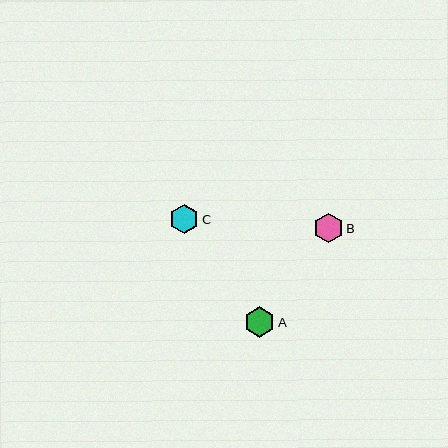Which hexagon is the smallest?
Hexagon C is the smallest with a size of approximately 30 pixels.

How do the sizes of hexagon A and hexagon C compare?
Hexagon A and hexagon C are approximately the same size.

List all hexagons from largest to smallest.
From largest to smallest: A, B, C.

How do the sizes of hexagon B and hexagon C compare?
Hexagon B and hexagon C are approximately the same size.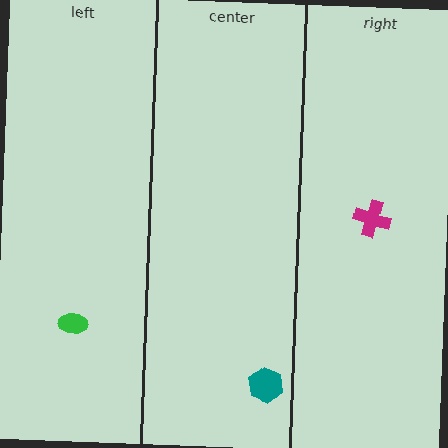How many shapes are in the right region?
1.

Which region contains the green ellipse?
The left region.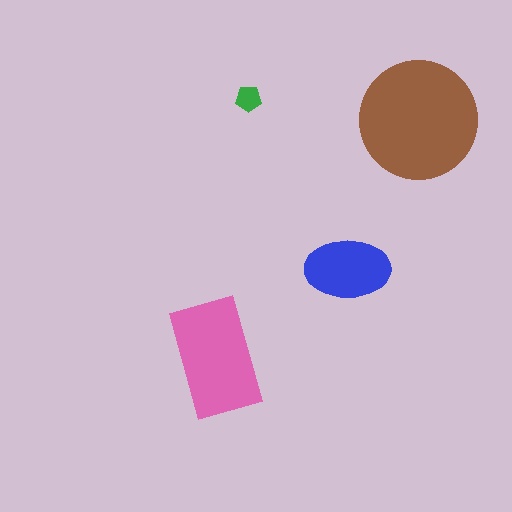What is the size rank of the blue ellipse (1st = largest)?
3rd.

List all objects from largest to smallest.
The brown circle, the pink rectangle, the blue ellipse, the green pentagon.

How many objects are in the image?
There are 4 objects in the image.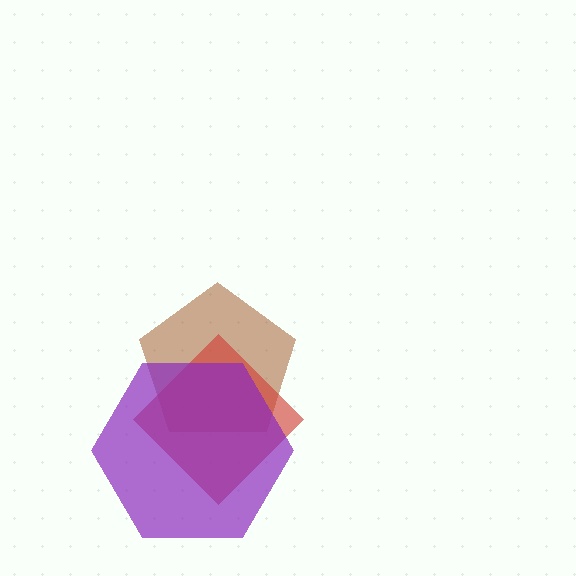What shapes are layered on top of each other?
The layered shapes are: a brown pentagon, a red diamond, a purple hexagon.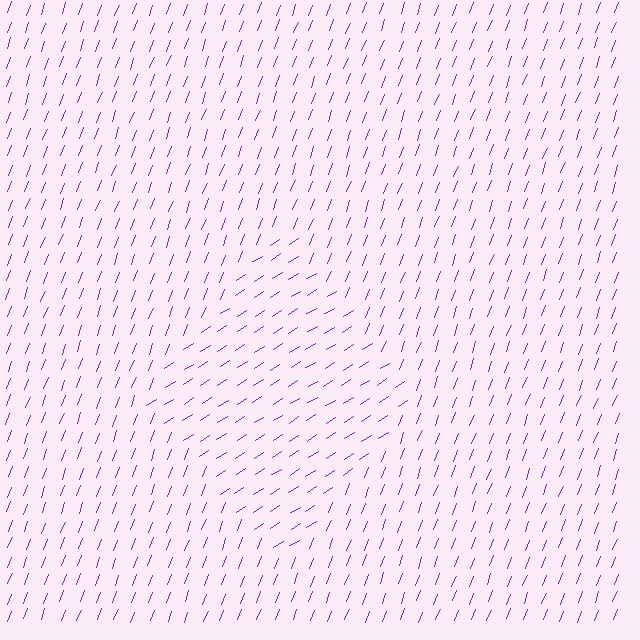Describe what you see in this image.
The image is filled with small purple line segments. A diamond region in the image has lines oriented differently from the surrounding lines, creating a visible texture boundary.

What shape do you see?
I see a diamond.